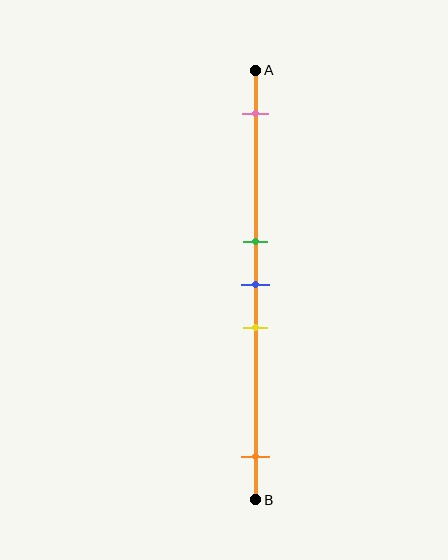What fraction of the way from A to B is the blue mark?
The blue mark is approximately 50% (0.5) of the way from A to B.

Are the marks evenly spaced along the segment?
No, the marks are not evenly spaced.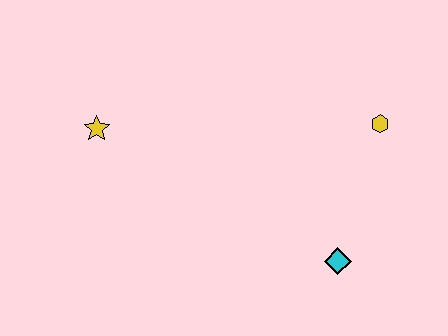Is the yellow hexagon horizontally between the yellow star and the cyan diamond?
No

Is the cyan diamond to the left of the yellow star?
No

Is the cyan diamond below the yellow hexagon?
Yes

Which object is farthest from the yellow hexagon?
The yellow star is farthest from the yellow hexagon.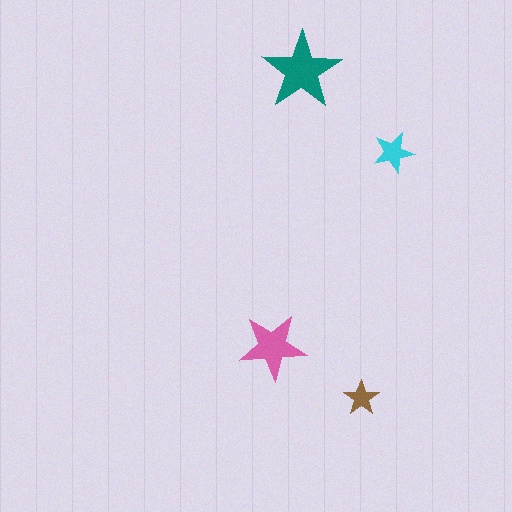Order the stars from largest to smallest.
the teal one, the pink one, the cyan one, the brown one.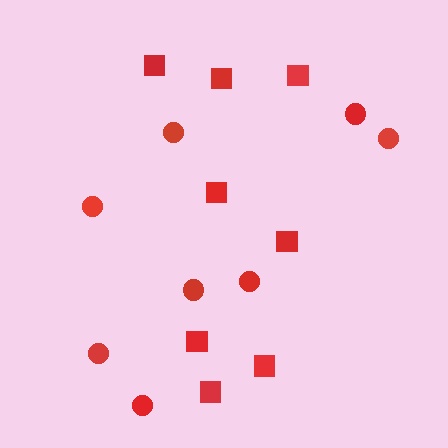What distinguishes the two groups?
There are 2 groups: one group of circles (8) and one group of squares (8).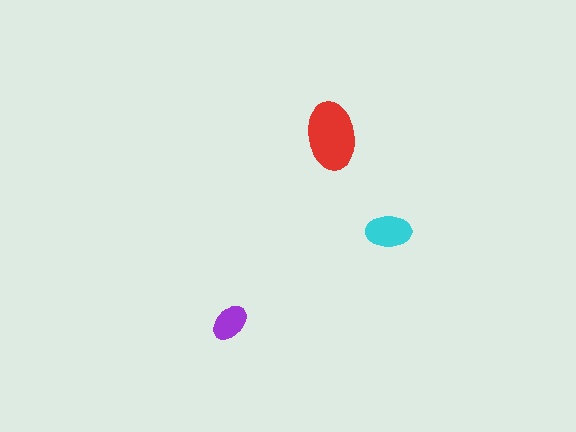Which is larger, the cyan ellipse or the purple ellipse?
The cyan one.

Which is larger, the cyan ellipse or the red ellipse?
The red one.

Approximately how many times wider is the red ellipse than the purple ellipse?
About 2 times wider.